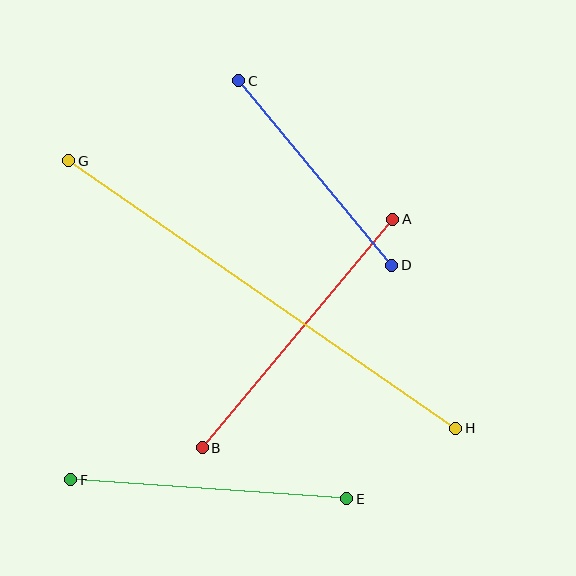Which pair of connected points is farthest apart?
Points G and H are farthest apart.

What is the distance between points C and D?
The distance is approximately 240 pixels.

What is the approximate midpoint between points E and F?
The midpoint is at approximately (209, 489) pixels.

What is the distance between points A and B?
The distance is approximately 297 pixels.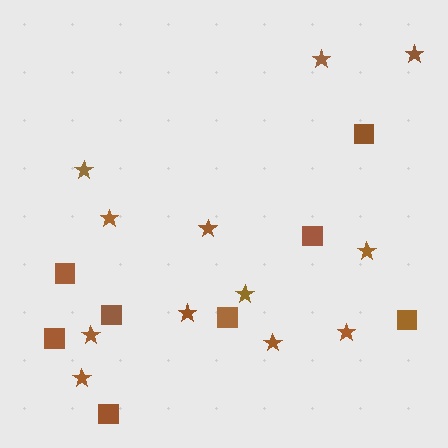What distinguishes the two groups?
There are 2 groups: one group of stars (12) and one group of squares (8).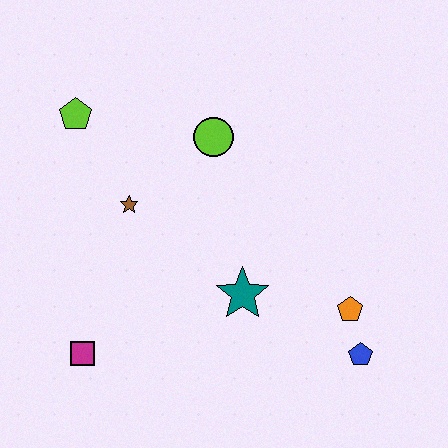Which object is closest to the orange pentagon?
The blue pentagon is closest to the orange pentagon.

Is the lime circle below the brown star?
No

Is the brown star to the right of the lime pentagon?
Yes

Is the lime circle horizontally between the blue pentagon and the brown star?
Yes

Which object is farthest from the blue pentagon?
The lime pentagon is farthest from the blue pentagon.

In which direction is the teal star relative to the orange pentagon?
The teal star is to the left of the orange pentagon.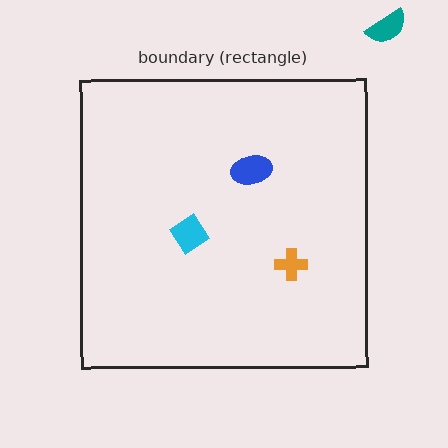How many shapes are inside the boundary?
3 inside, 1 outside.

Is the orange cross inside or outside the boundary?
Inside.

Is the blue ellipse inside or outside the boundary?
Inside.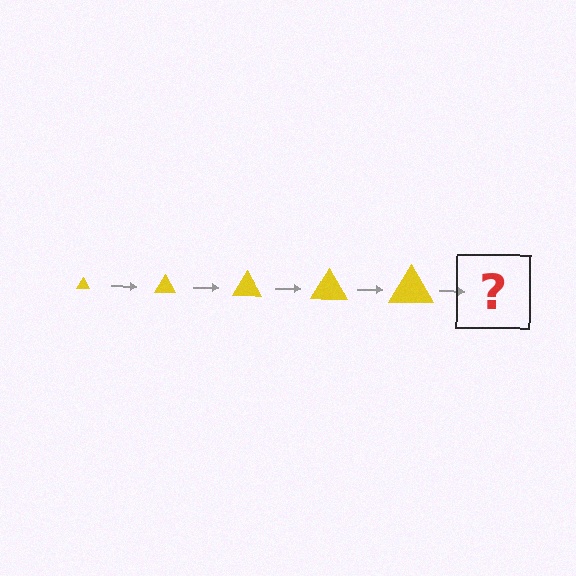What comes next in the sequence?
The next element should be a yellow triangle, larger than the previous one.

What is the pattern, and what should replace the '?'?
The pattern is that the triangle gets progressively larger each step. The '?' should be a yellow triangle, larger than the previous one.